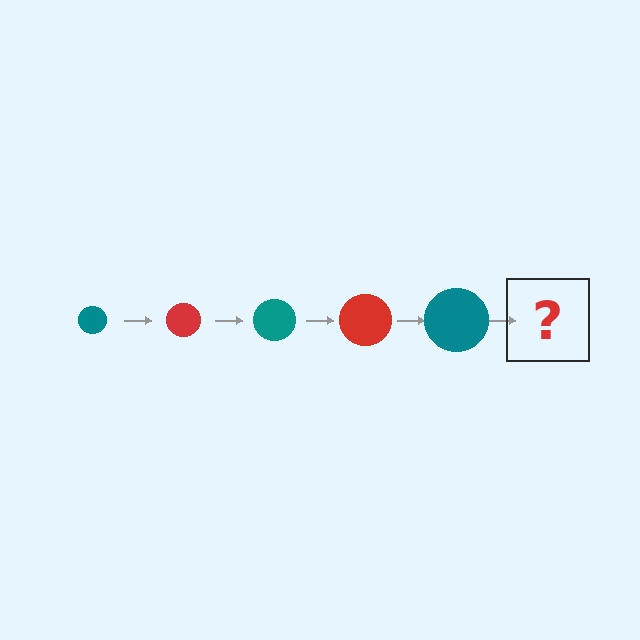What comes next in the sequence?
The next element should be a red circle, larger than the previous one.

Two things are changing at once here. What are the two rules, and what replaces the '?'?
The two rules are that the circle grows larger each step and the color cycles through teal and red. The '?' should be a red circle, larger than the previous one.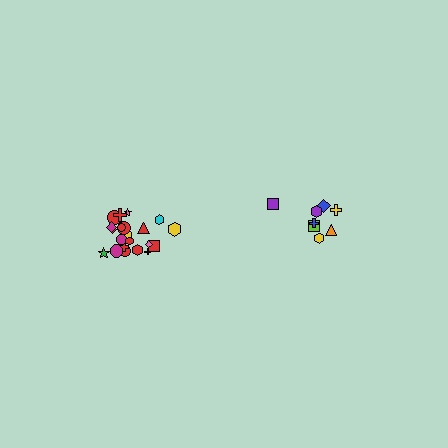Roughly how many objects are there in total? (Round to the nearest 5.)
Roughly 30 objects in total.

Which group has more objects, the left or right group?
The left group.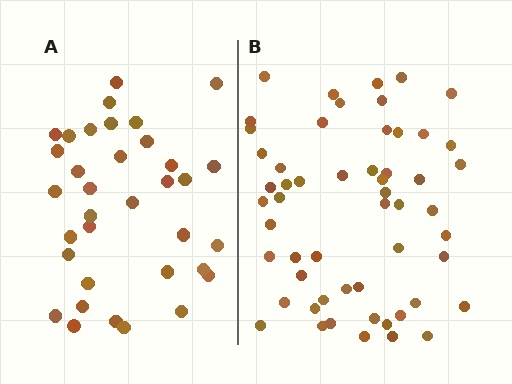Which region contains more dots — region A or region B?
Region B (the right region) has more dots.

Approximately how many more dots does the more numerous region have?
Region B has approximately 20 more dots than region A.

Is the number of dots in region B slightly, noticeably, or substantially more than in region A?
Region B has substantially more. The ratio is roughly 1.6 to 1.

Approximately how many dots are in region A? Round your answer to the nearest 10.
About 40 dots. (The exact count is 35, which rounds to 40.)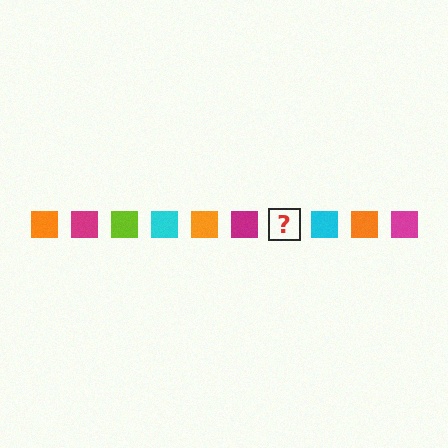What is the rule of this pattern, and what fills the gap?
The rule is that the pattern cycles through orange, magenta, lime, cyan squares. The gap should be filled with a lime square.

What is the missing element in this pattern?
The missing element is a lime square.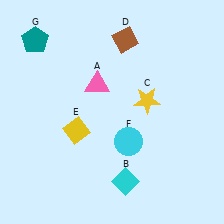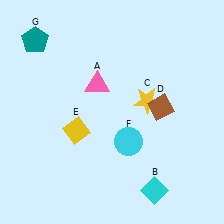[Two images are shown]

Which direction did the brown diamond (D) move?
The brown diamond (D) moved down.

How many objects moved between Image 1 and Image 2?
2 objects moved between the two images.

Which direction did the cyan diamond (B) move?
The cyan diamond (B) moved right.